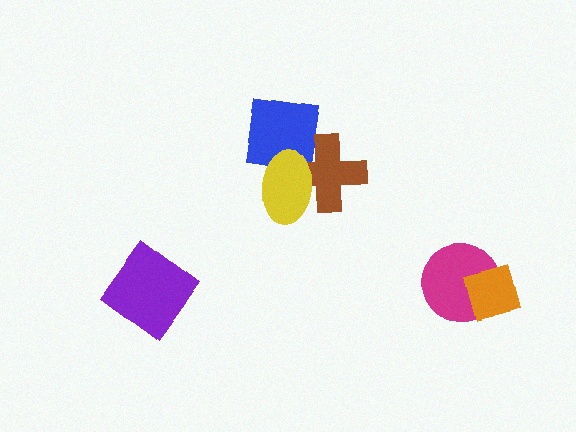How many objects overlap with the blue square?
2 objects overlap with the blue square.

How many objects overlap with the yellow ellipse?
2 objects overlap with the yellow ellipse.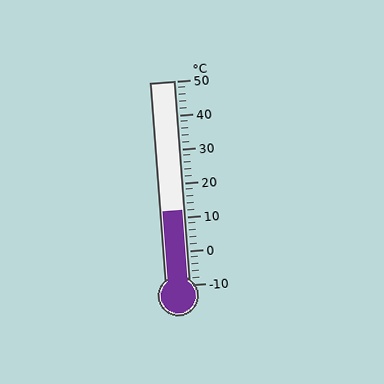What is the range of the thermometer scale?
The thermometer scale ranges from -10°C to 50°C.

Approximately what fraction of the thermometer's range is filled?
The thermometer is filled to approximately 35% of its range.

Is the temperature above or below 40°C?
The temperature is below 40°C.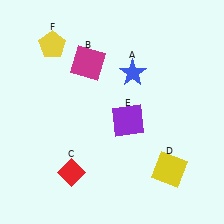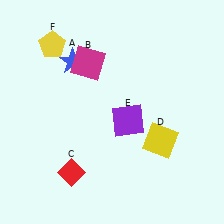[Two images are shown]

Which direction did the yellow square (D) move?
The yellow square (D) moved up.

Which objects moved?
The objects that moved are: the blue star (A), the yellow square (D).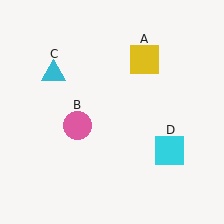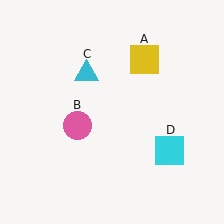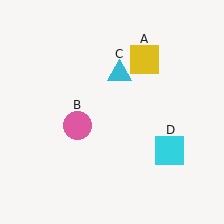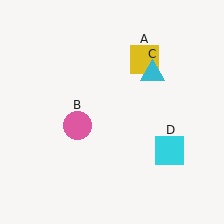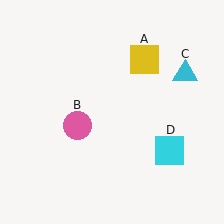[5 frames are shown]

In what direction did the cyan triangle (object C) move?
The cyan triangle (object C) moved right.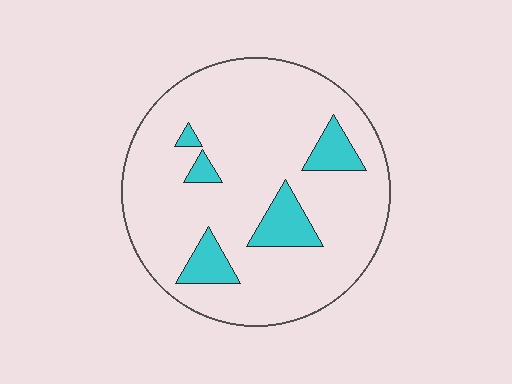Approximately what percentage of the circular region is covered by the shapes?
Approximately 15%.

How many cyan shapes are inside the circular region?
5.